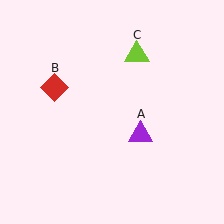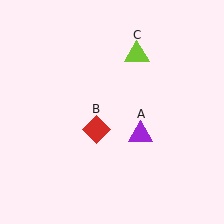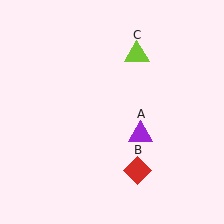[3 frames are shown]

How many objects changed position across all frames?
1 object changed position: red diamond (object B).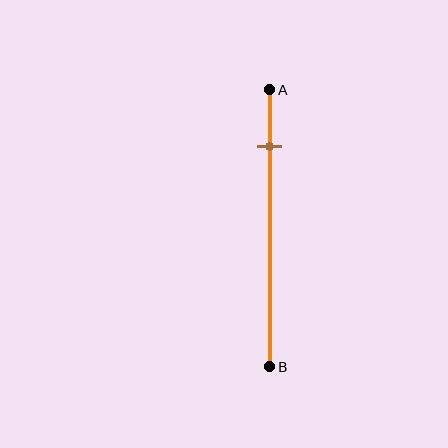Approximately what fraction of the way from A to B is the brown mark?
The brown mark is approximately 20% of the way from A to B.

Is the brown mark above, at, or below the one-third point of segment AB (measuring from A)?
The brown mark is above the one-third point of segment AB.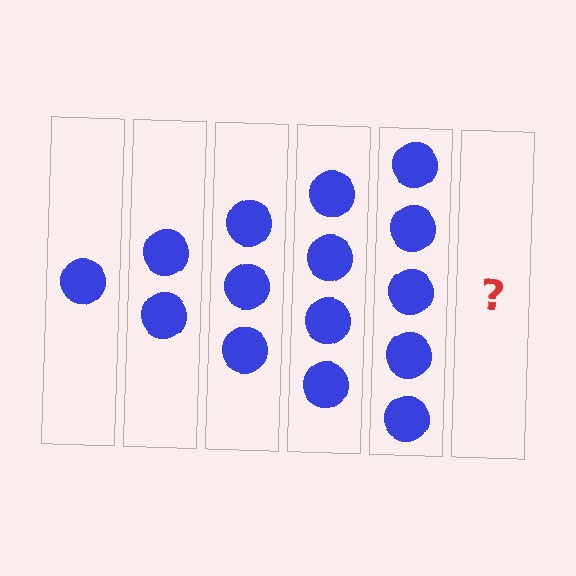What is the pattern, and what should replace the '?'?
The pattern is that each step adds one more circle. The '?' should be 6 circles.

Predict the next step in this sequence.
The next step is 6 circles.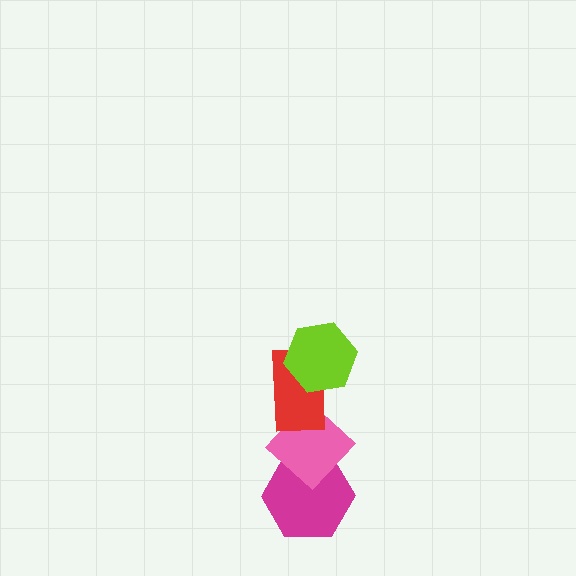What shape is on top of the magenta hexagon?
The pink diamond is on top of the magenta hexagon.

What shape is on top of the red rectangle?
The lime hexagon is on top of the red rectangle.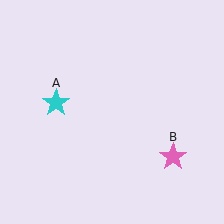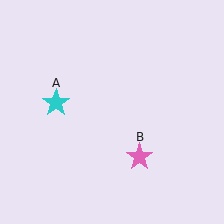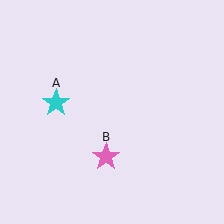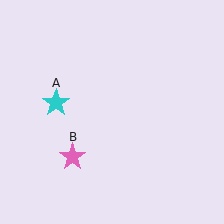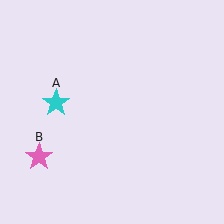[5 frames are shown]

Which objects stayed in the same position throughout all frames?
Cyan star (object A) remained stationary.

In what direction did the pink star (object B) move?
The pink star (object B) moved left.